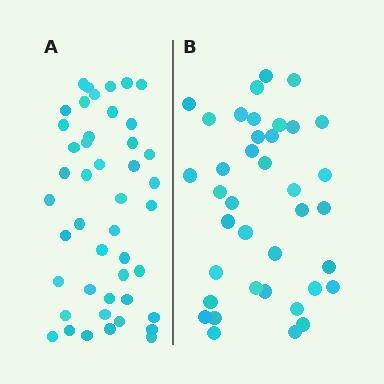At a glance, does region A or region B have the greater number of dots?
Region A (the left region) has more dots.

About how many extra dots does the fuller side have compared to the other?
Region A has roughly 8 or so more dots than region B.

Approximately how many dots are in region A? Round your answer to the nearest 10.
About 40 dots. (The exact count is 45, which rounds to 40.)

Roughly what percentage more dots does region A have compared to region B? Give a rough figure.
About 20% more.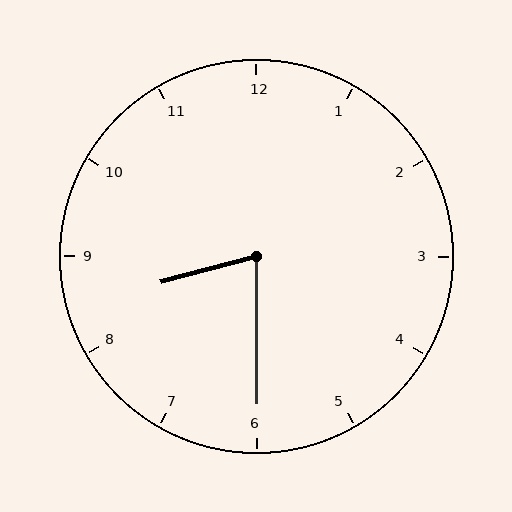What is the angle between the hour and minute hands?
Approximately 75 degrees.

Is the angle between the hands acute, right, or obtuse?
It is acute.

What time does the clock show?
8:30.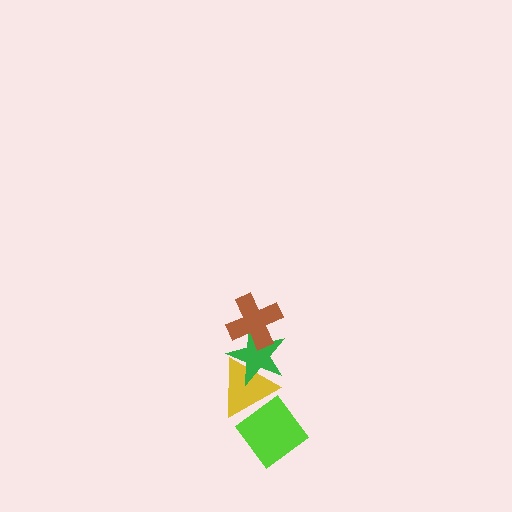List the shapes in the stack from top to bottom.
From top to bottom: the brown cross, the green star, the yellow triangle, the lime diamond.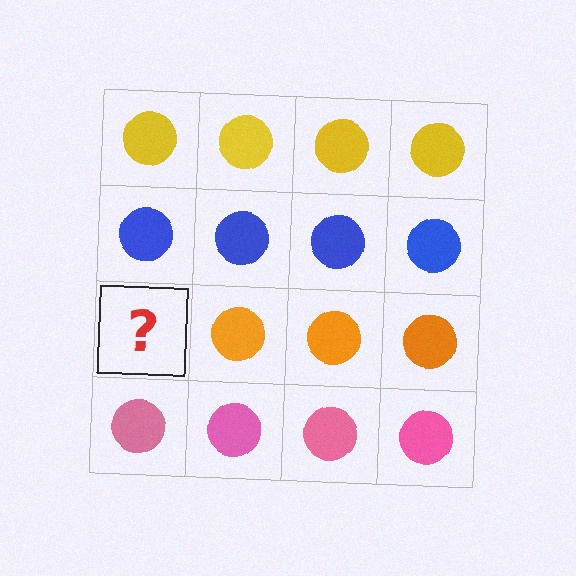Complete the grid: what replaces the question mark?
The question mark should be replaced with an orange circle.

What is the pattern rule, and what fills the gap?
The rule is that each row has a consistent color. The gap should be filled with an orange circle.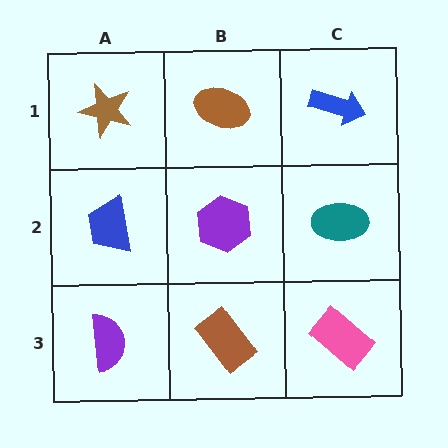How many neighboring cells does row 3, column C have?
2.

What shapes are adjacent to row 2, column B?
A brown ellipse (row 1, column B), a brown rectangle (row 3, column B), a blue trapezoid (row 2, column A), a teal ellipse (row 2, column C).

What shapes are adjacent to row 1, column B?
A purple hexagon (row 2, column B), a brown star (row 1, column A), a blue arrow (row 1, column C).